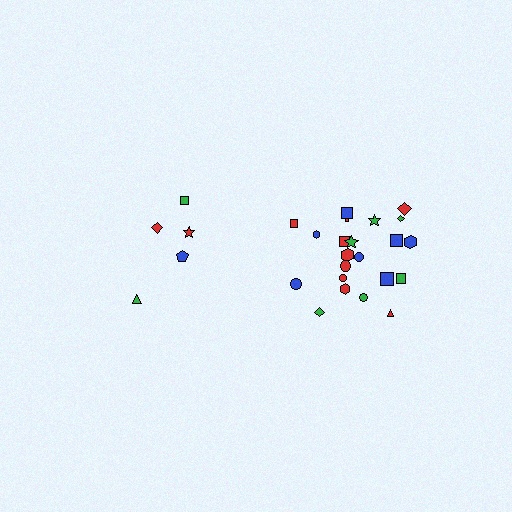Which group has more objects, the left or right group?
The right group.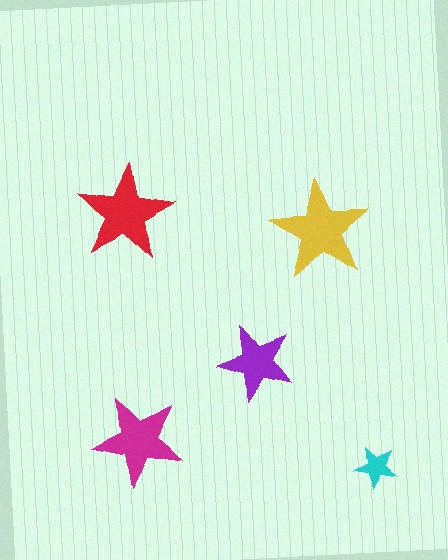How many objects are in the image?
There are 5 objects in the image.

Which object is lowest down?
The cyan star is bottommost.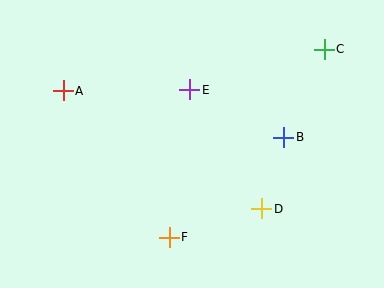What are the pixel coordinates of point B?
Point B is at (284, 137).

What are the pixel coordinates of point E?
Point E is at (190, 90).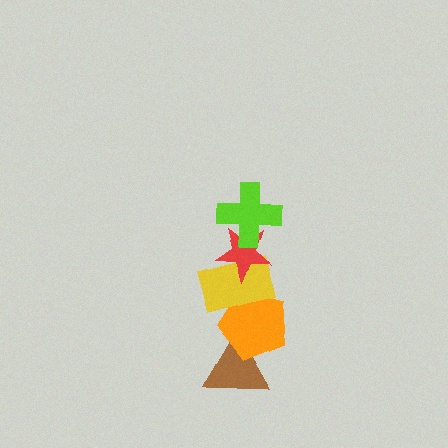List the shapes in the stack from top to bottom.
From top to bottom: the lime cross, the red star, the yellow rectangle, the orange pentagon, the brown triangle.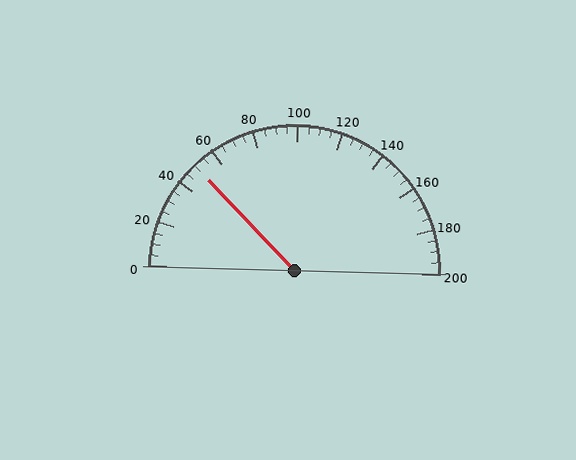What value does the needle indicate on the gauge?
The needle indicates approximately 50.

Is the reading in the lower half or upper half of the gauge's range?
The reading is in the lower half of the range (0 to 200).